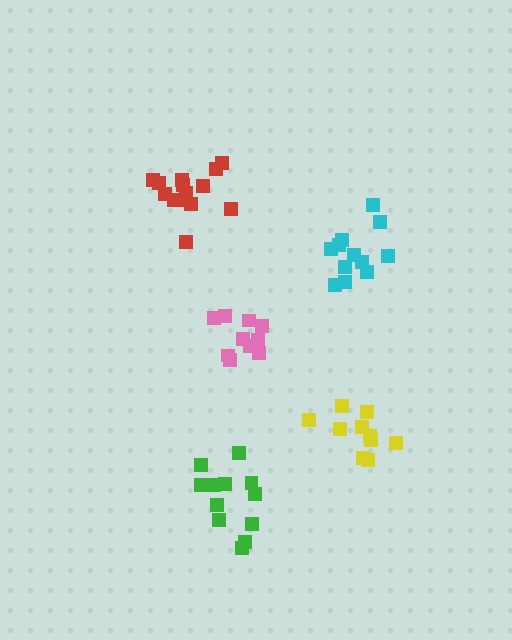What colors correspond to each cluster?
The clusters are colored: green, pink, yellow, red, cyan.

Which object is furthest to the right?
The cyan cluster is rightmost.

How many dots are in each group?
Group 1: 12 dots, Group 2: 10 dots, Group 3: 10 dots, Group 4: 14 dots, Group 5: 12 dots (58 total).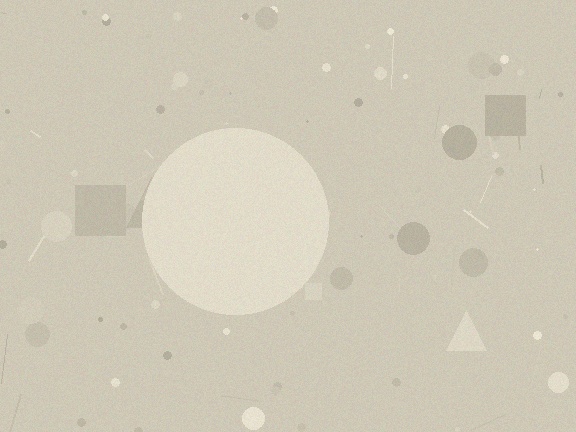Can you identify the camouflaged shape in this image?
The camouflaged shape is a circle.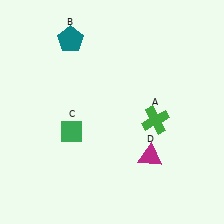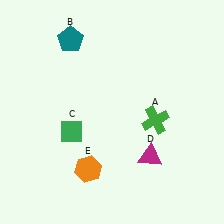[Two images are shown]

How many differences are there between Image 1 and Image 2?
There is 1 difference between the two images.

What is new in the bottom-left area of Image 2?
An orange hexagon (E) was added in the bottom-left area of Image 2.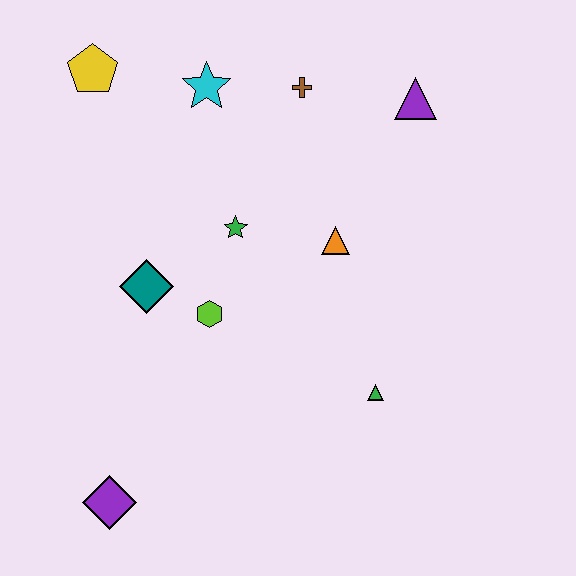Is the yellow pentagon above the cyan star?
Yes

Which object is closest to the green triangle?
The orange triangle is closest to the green triangle.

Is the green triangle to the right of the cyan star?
Yes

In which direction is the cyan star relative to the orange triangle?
The cyan star is above the orange triangle.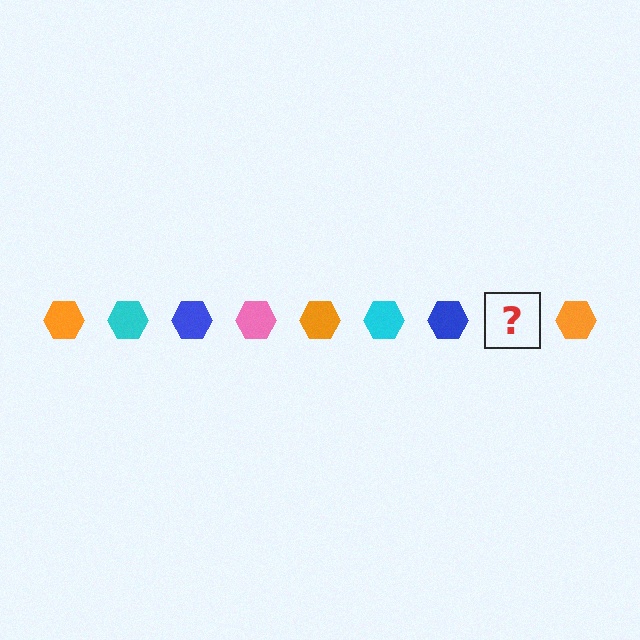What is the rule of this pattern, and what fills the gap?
The rule is that the pattern cycles through orange, cyan, blue, pink hexagons. The gap should be filled with a pink hexagon.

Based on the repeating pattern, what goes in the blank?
The blank should be a pink hexagon.